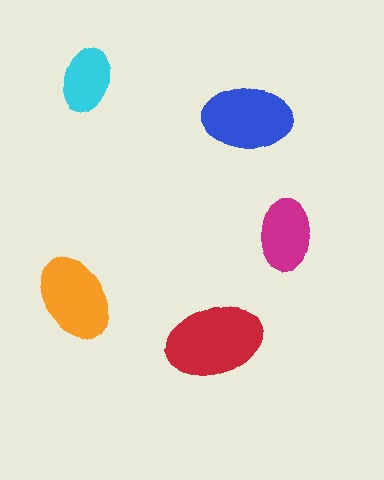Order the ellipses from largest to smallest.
the red one, the blue one, the orange one, the magenta one, the cyan one.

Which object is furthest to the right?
The magenta ellipse is rightmost.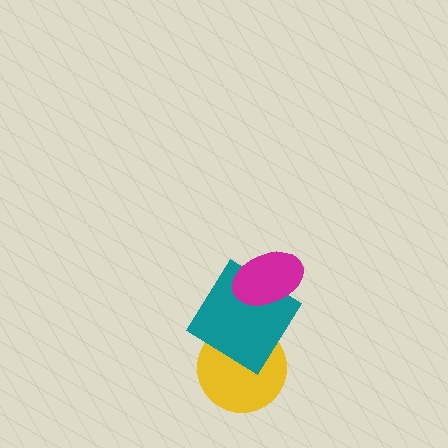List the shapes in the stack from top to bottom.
From top to bottom: the magenta ellipse, the teal diamond, the yellow circle.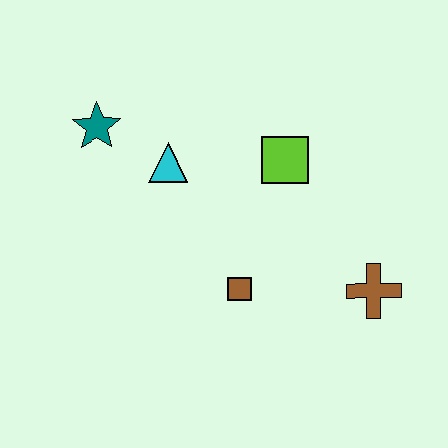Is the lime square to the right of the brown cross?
No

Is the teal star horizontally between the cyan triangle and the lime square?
No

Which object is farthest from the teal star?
The brown cross is farthest from the teal star.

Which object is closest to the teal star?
The cyan triangle is closest to the teal star.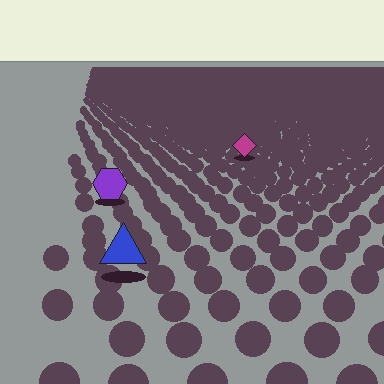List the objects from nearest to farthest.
From nearest to farthest: the blue triangle, the purple hexagon, the magenta diamond.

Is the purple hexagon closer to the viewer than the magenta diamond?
Yes. The purple hexagon is closer — you can tell from the texture gradient: the ground texture is coarser near it.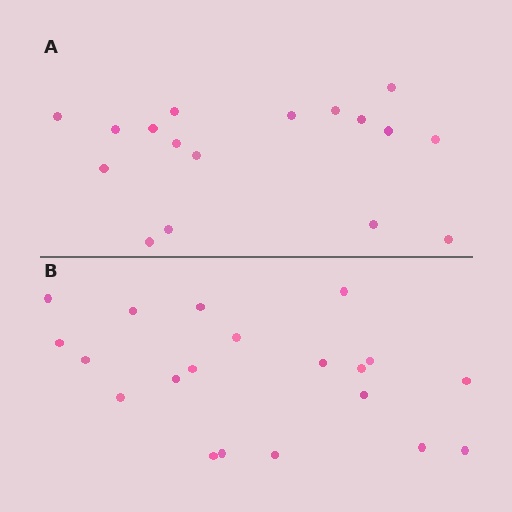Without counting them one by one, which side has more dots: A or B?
Region B (the bottom region) has more dots.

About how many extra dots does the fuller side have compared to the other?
Region B has just a few more — roughly 2 or 3 more dots than region A.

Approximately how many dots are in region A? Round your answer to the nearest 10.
About 20 dots. (The exact count is 17, which rounds to 20.)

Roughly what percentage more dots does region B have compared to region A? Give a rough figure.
About 20% more.